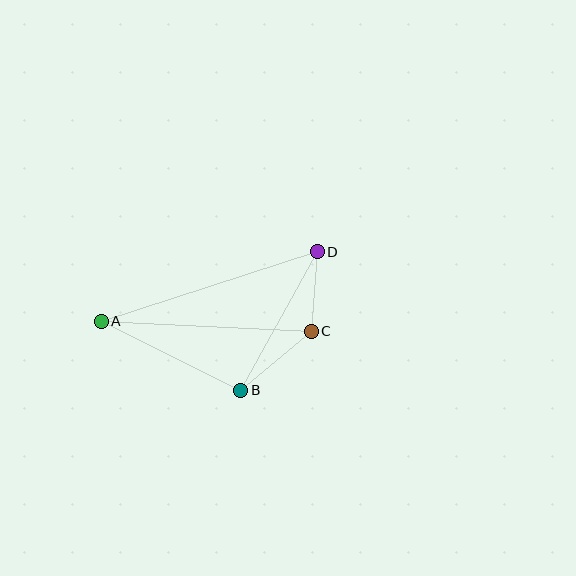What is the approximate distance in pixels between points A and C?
The distance between A and C is approximately 211 pixels.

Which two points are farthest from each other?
Points A and D are farthest from each other.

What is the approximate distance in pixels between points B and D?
The distance between B and D is approximately 158 pixels.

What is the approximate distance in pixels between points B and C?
The distance between B and C is approximately 92 pixels.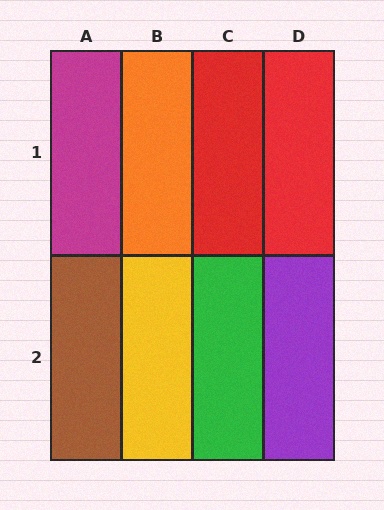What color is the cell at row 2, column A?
Brown.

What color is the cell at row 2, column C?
Green.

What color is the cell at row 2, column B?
Yellow.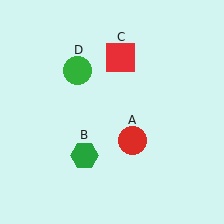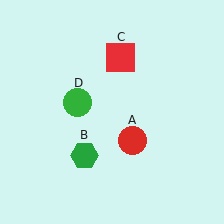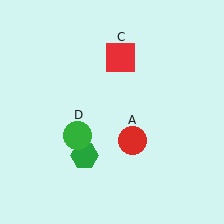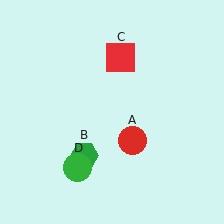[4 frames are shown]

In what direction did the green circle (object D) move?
The green circle (object D) moved down.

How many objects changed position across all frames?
1 object changed position: green circle (object D).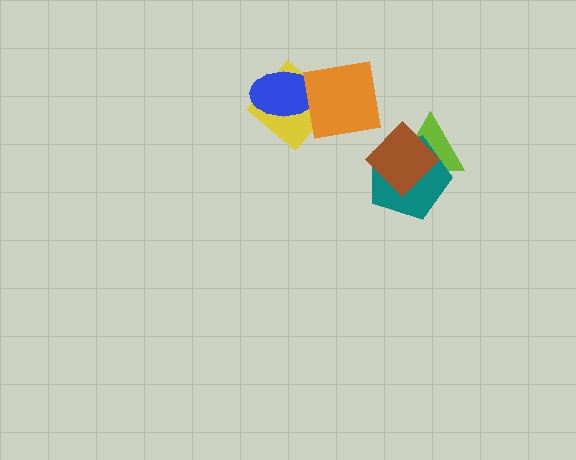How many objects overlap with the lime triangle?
2 objects overlap with the lime triangle.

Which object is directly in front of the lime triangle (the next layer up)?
The teal pentagon is directly in front of the lime triangle.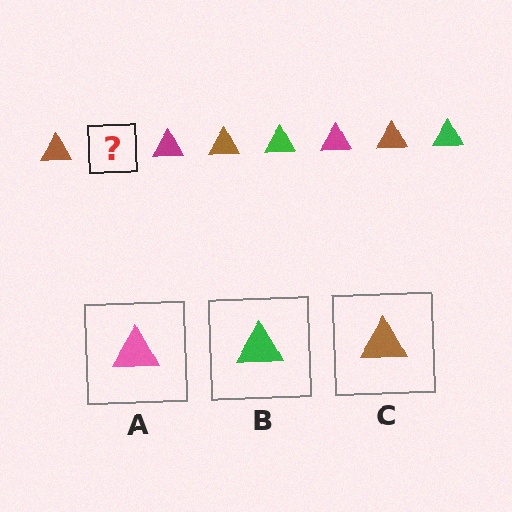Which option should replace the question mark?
Option B.